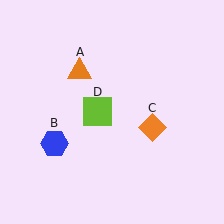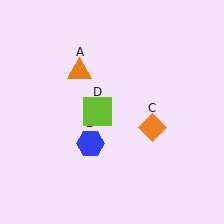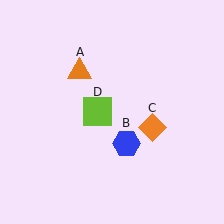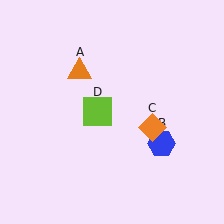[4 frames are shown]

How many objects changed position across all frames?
1 object changed position: blue hexagon (object B).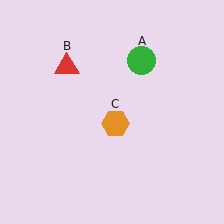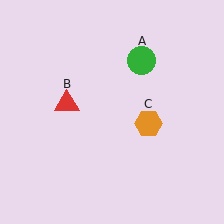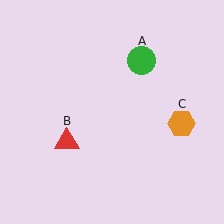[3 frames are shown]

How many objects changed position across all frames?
2 objects changed position: red triangle (object B), orange hexagon (object C).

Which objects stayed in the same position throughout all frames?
Green circle (object A) remained stationary.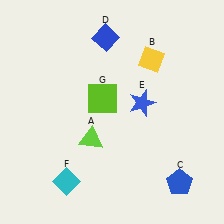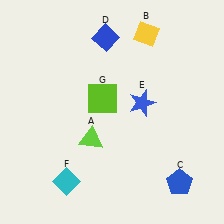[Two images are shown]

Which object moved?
The yellow diamond (B) moved up.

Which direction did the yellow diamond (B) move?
The yellow diamond (B) moved up.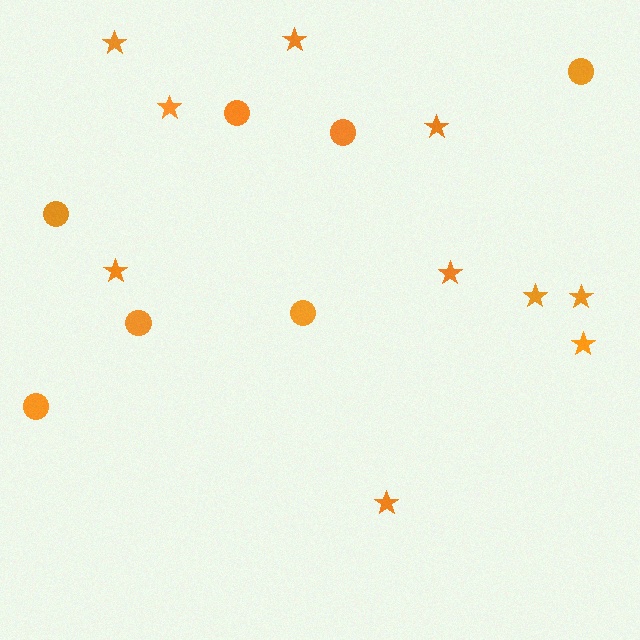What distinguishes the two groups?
There are 2 groups: one group of circles (7) and one group of stars (10).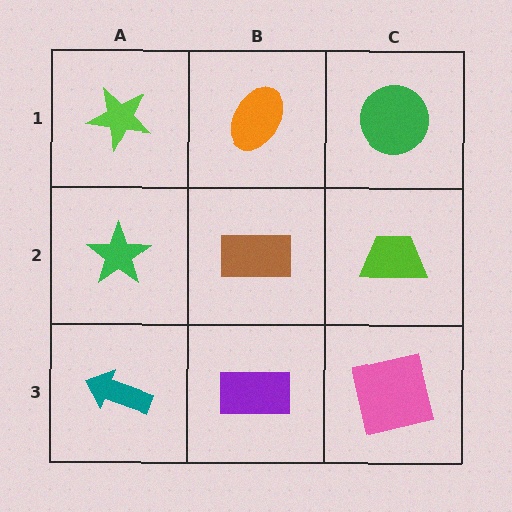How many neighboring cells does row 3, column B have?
3.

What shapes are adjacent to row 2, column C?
A green circle (row 1, column C), a pink square (row 3, column C), a brown rectangle (row 2, column B).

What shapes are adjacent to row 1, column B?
A brown rectangle (row 2, column B), a lime star (row 1, column A), a green circle (row 1, column C).